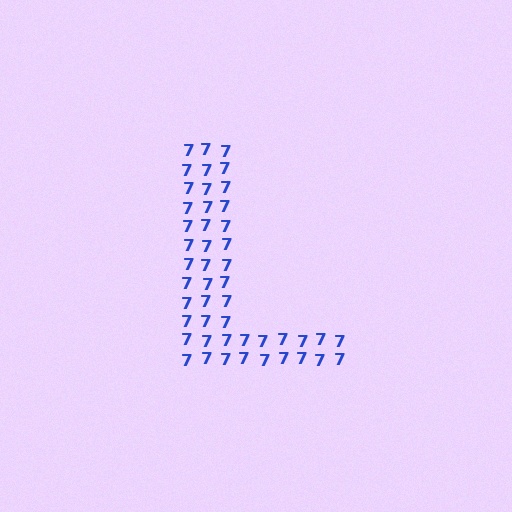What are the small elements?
The small elements are digit 7's.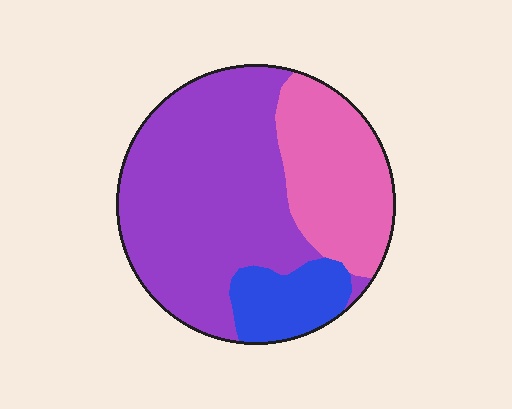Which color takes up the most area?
Purple, at roughly 60%.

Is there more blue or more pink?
Pink.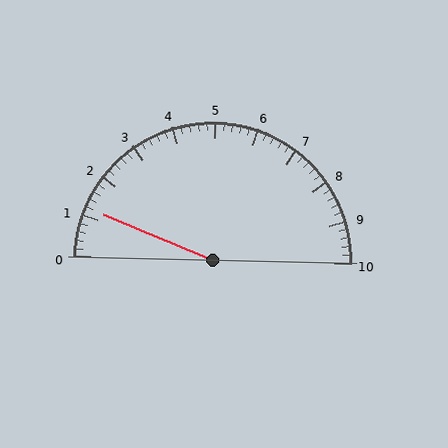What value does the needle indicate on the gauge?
The needle indicates approximately 1.2.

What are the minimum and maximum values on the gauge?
The gauge ranges from 0 to 10.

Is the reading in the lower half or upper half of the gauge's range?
The reading is in the lower half of the range (0 to 10).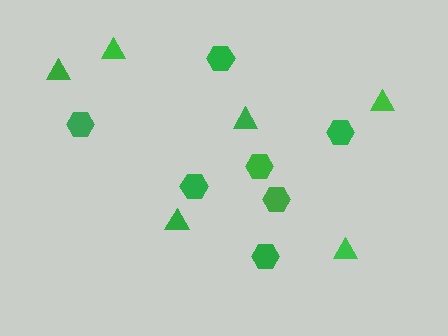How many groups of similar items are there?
There are 2 groups: one group of triangles (6) and one group of hexagons (7).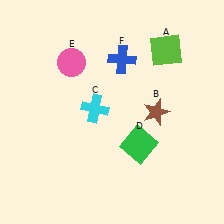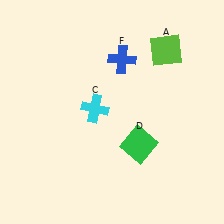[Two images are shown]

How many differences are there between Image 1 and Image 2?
There are 2 differences between the two images.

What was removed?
The brown star (B), the pink circle (E) were removed in Image 2.